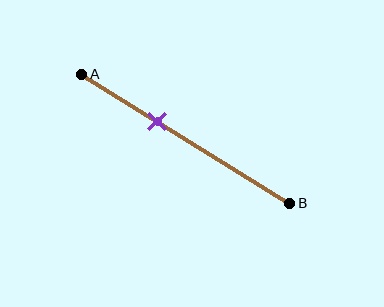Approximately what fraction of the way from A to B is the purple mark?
The purple mark is approximately 35% of the way from A to B.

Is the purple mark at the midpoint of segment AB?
No, the mark is at about 35% from A, not at the 50% midpoint.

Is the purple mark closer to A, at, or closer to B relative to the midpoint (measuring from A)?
The purple mark is closer to point A than the midpoint of segment AB.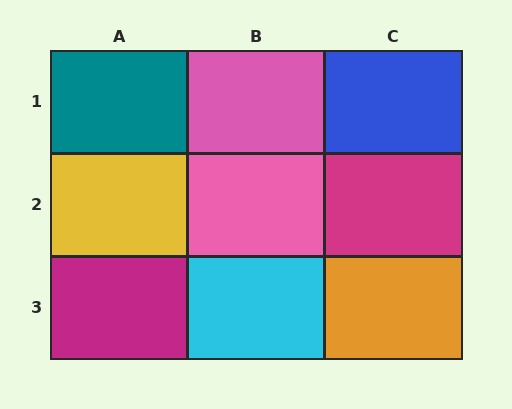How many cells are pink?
2 cells are pink.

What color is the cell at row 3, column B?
Cyan.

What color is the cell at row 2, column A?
Yellow.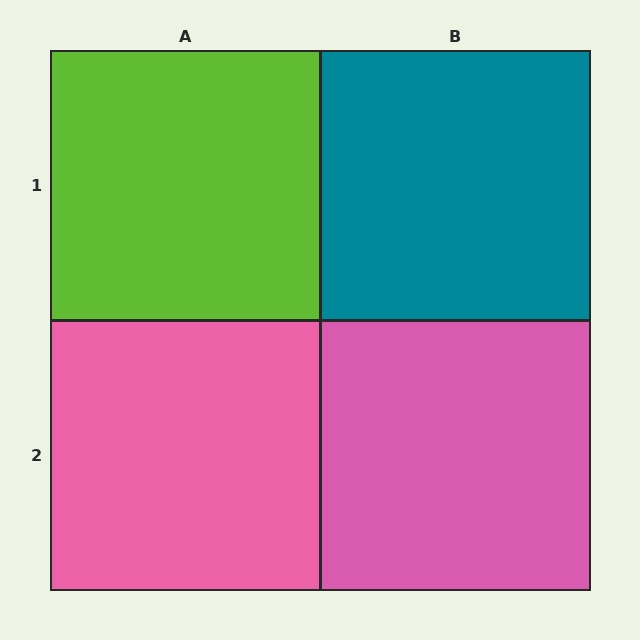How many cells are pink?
2 cells are pink.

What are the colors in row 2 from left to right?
Pink, pink.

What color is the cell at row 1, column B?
Teal.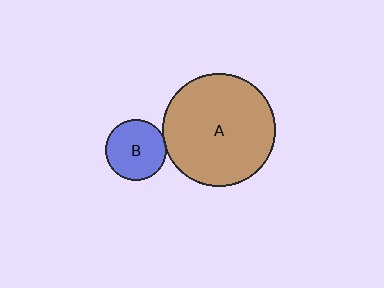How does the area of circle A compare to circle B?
Approximately 3.4 times.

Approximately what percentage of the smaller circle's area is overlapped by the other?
Approximately 5%.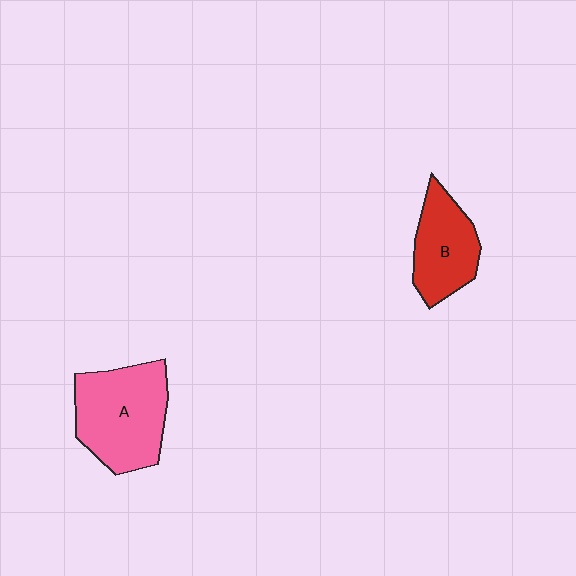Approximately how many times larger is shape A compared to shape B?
Approximately 1.5 times.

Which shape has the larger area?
Shape A (pink).